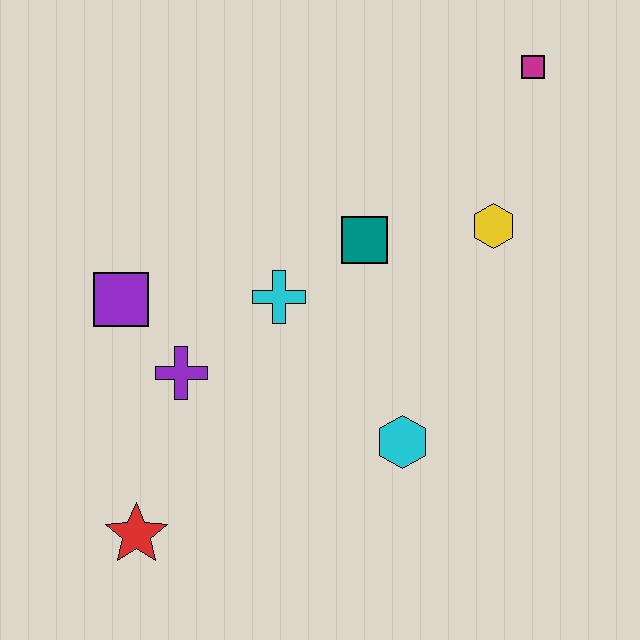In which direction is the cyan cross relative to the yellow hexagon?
The cyan cross is to the left of the yellow hexagon.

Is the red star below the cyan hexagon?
Yes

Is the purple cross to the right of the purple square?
Yes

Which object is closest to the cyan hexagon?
The cyan cross is closest to the cyan hexagon.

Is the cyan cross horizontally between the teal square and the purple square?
Yes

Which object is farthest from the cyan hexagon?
The magenta square is farthest from the cyan hexagon.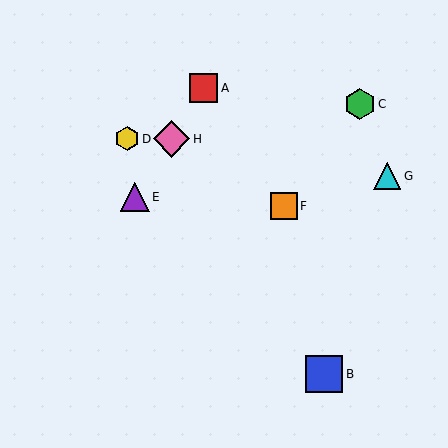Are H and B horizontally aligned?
No, H is at y≈139 and B is at y≈374.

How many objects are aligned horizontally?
2 objects (D, H) are aligned horizontally.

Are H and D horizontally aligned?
Yes, both are at y≈139.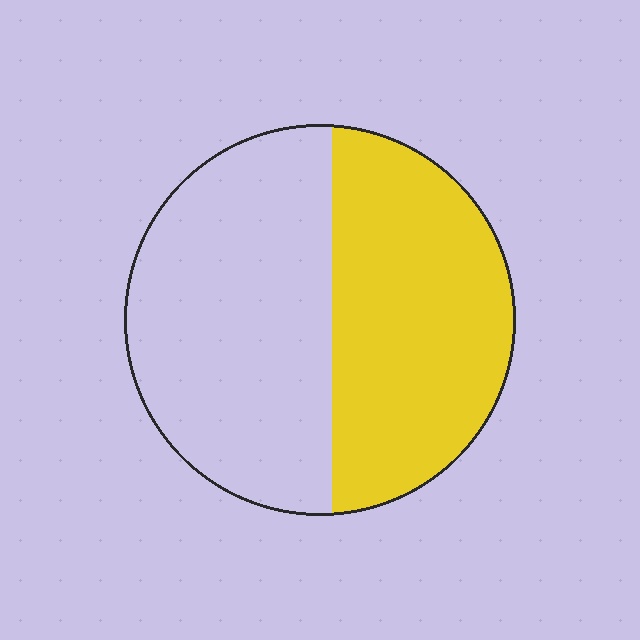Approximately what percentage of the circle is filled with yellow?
Approximately 45%.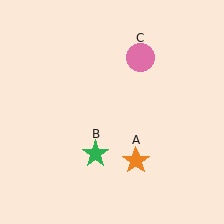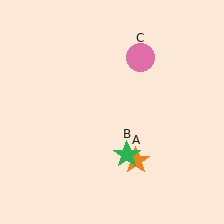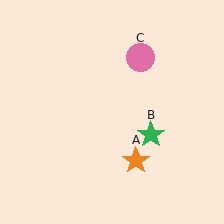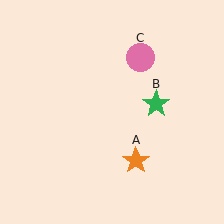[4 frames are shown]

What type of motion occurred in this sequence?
The green star (object B) rotated counterclockwise around the center of the scene.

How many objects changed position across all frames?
1 object changed position: green star (object B).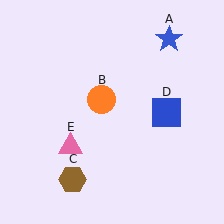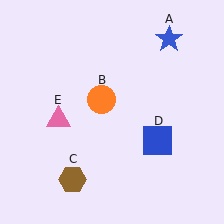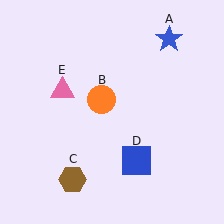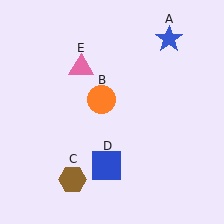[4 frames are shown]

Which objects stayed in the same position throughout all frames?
Blue star (object A) and orange circle (object B) and brown hexagon (object C) remained stationary.